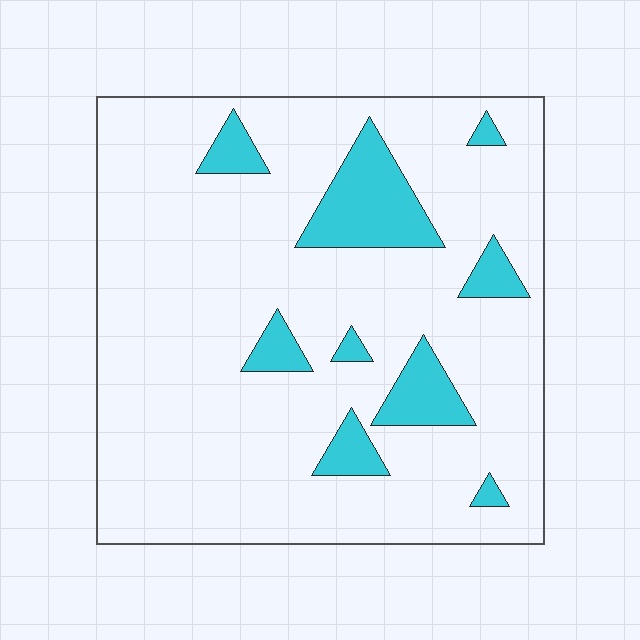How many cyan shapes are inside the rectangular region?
9.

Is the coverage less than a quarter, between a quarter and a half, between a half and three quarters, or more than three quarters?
Less than a quarter.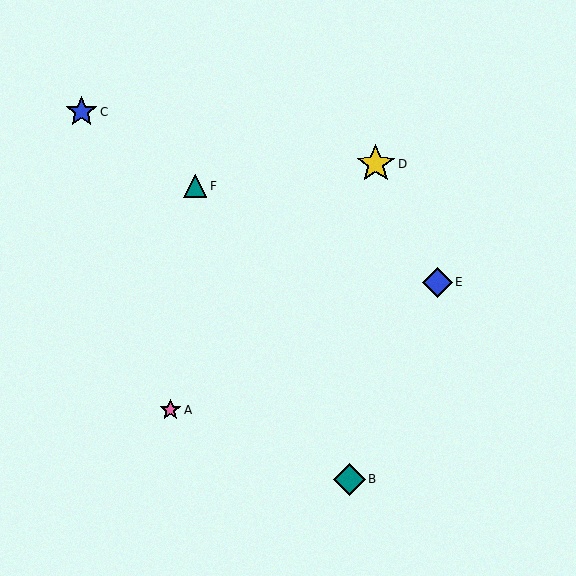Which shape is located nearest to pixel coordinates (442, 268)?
The blue diamond (labeled E) at (437, 282) is nearest to that location.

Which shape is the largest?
The yellow star (labeled D) is the largest.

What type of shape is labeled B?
Shape B is a teal diamond.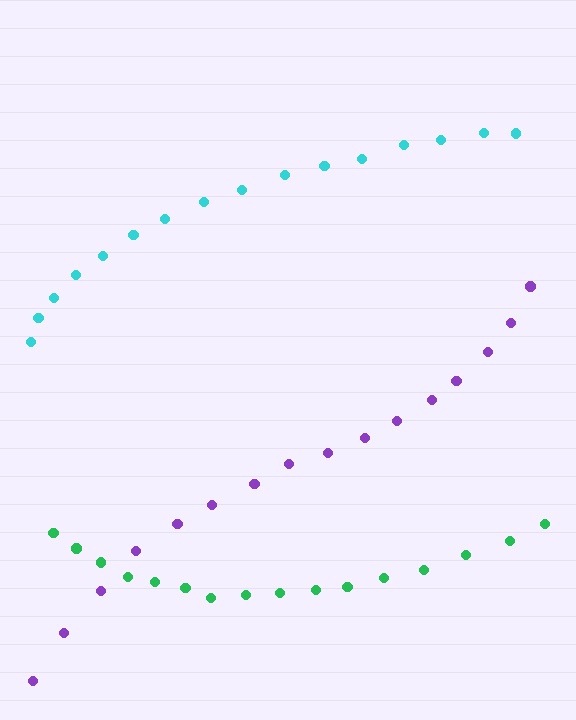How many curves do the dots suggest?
There are 3 distinct paths.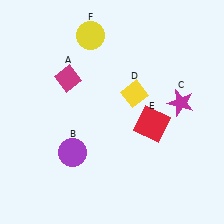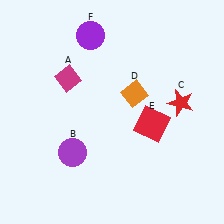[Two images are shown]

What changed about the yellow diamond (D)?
In Image 1, D is yellow. In Image 2, it changed to orange.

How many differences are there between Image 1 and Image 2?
There are 3 differences between the two images.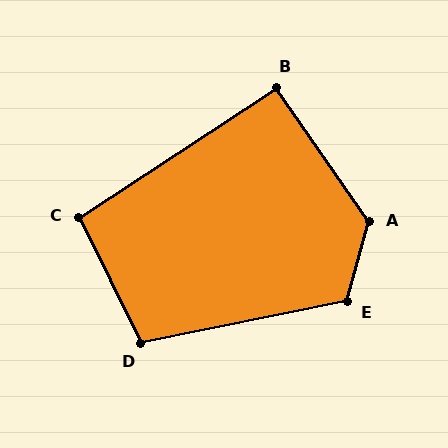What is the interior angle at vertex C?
Approximately 97 degrees (obtuse).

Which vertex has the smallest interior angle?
B, at approximately 92 degrees.